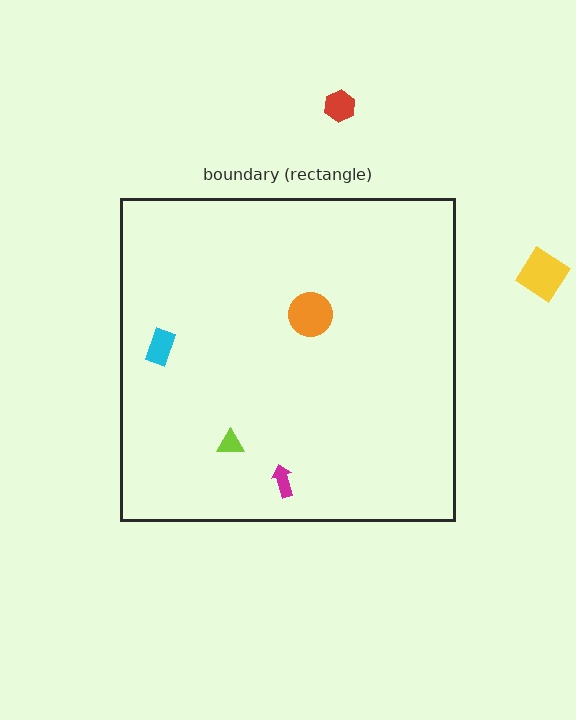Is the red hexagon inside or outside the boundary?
Outside.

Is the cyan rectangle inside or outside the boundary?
Inside.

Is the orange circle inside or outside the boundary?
Inside.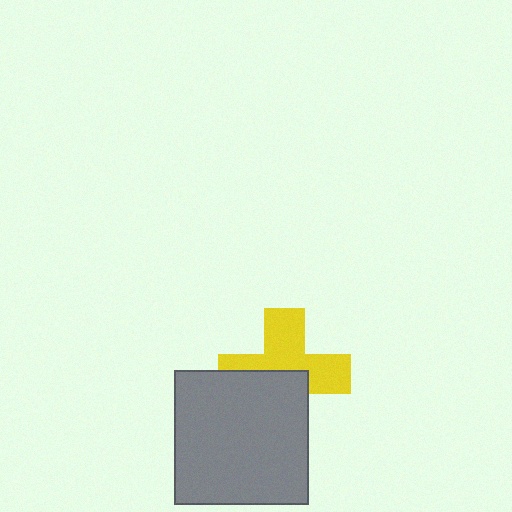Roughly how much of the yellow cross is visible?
About half of it is visible (roughly 55%).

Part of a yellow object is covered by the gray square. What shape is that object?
It is a cross.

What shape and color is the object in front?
The object in front is a gray square.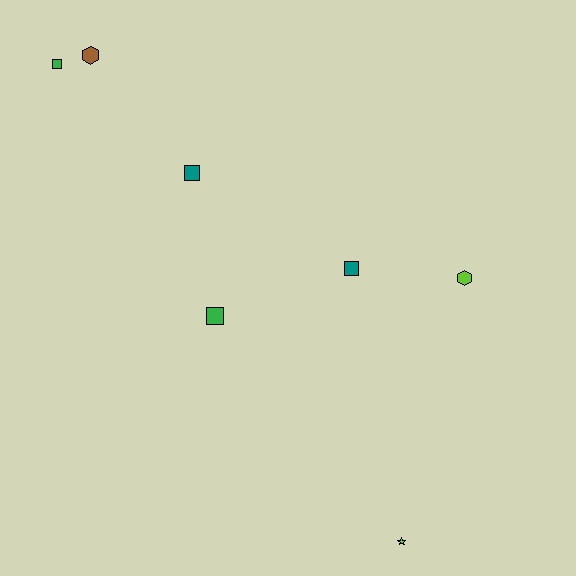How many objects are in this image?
There are 7 objects.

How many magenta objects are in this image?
There are no magenta objects.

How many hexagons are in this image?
There are 2 hexagons.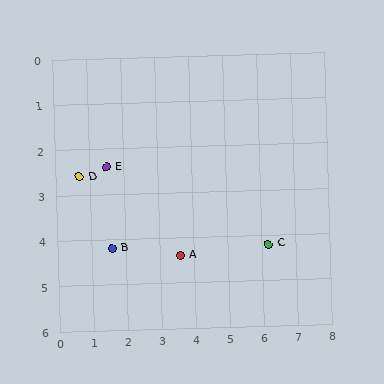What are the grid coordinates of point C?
Point C is at approximately (6.2, 4.2).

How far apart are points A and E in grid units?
Points A and E are about 2.9 grid units apart.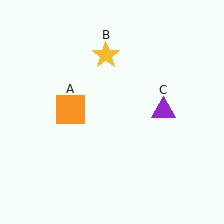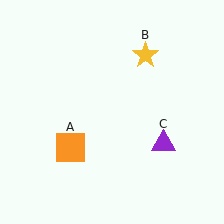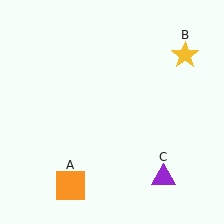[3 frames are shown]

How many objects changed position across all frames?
3 objects changed position: orange square (object A), yellow star (object B), purple triangle (object C).